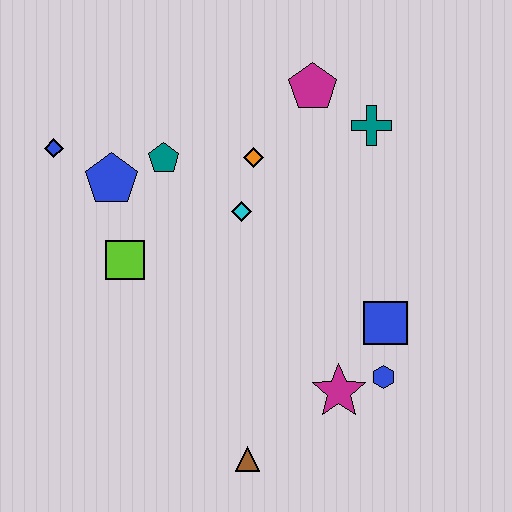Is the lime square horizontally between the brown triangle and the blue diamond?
Yes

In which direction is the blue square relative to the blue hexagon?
The blue square is above the blue hexagon.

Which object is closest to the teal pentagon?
The blue pentagon is closest to the teal pentagon.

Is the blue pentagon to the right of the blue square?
No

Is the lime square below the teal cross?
Yes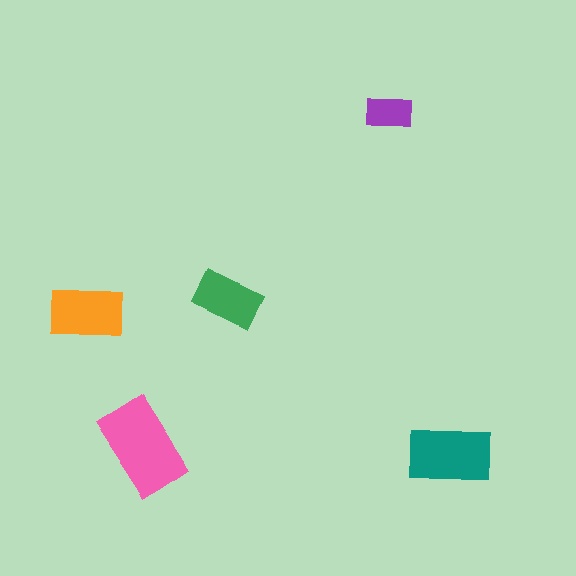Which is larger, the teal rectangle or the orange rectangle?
The teal one.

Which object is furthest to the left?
The orange rectangle is leftmost.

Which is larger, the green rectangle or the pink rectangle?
The pink one.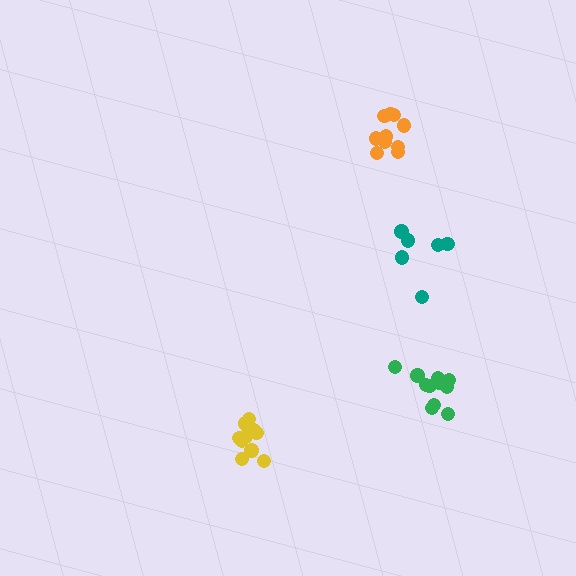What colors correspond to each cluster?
The clusters are colored: teal, orange, green, yellow.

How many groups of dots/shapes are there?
There are 4 groups.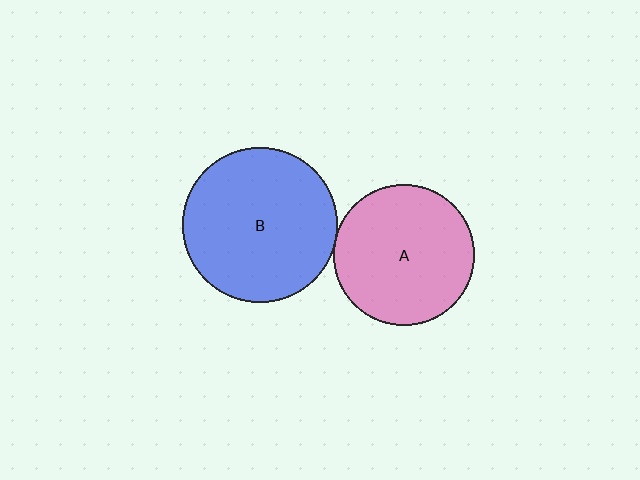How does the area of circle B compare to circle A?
Approximately 1.2 times.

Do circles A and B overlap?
Yes.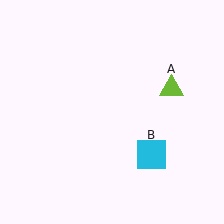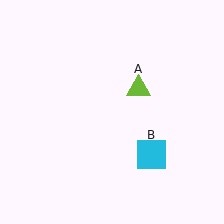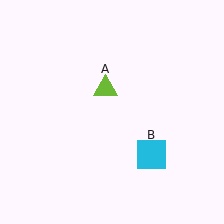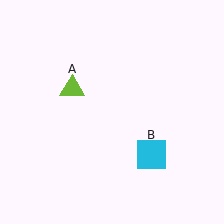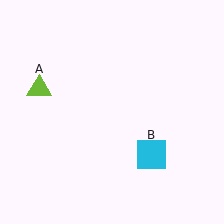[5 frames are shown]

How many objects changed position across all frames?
1 object changed position: lime triangle (object A).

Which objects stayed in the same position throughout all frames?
Cyan square (object B) remained stationary.